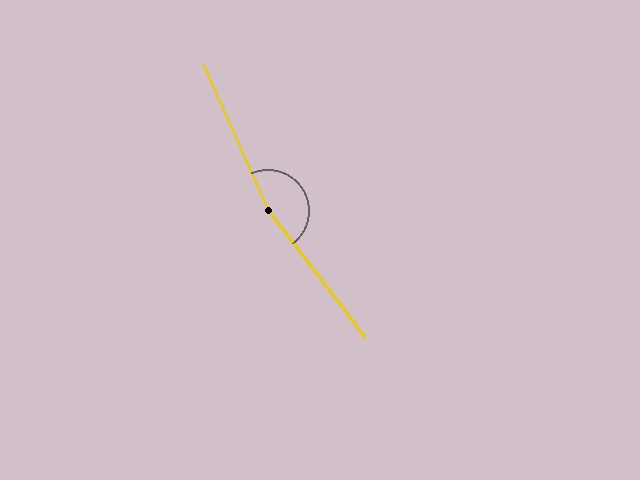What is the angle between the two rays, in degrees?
Approximately 166 degrees.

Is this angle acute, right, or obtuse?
It is obtuse.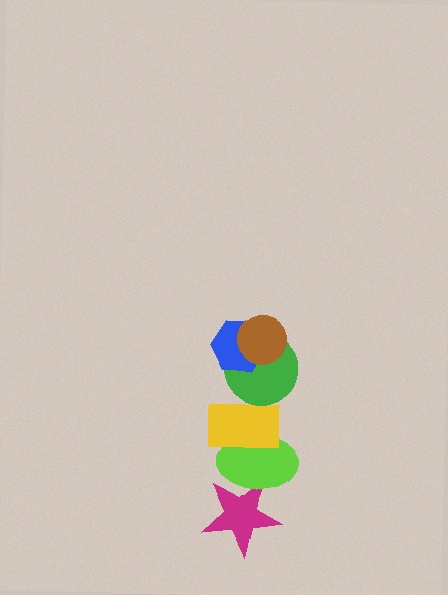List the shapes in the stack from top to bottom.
From top to bottom: the brown circle, the blue hexagon, the green circle, the yellow rectangle, the lime ellipse, the magenta star.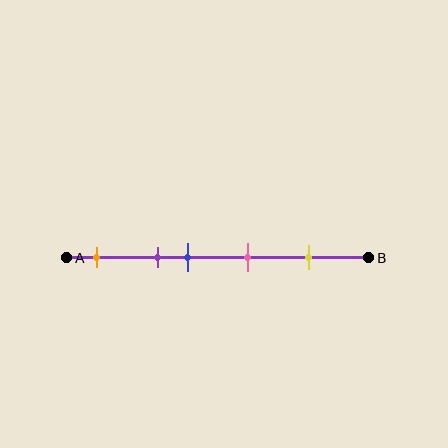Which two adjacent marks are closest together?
The purple and blue marks are the closest adjacent pair.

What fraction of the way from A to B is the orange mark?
The orange mark is approximately 10% (0.1) of the way from A to B.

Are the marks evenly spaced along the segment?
No, the marks are not evenly spaced.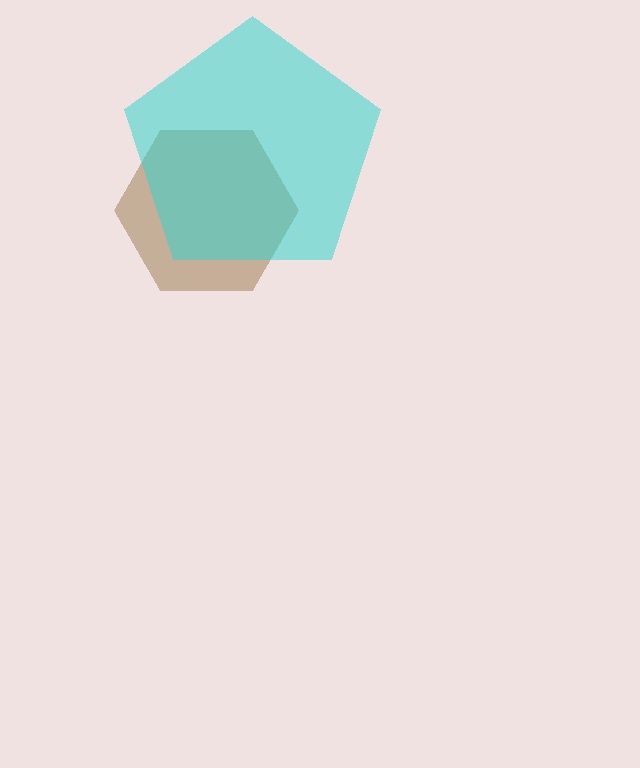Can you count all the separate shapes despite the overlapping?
Yes, there are 2 separate shapes.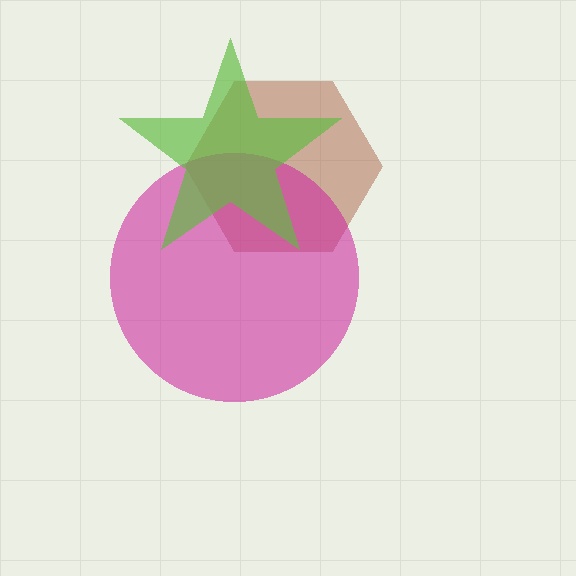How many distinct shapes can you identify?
There are 3 distinct shapes: a brown hexagon, a magenta circle, a lime star.